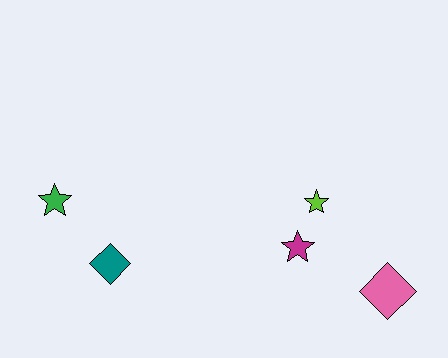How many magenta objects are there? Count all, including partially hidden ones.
There is 1 magenta object.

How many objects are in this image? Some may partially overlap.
There are 5 objects.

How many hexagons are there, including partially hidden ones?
There are no hexagons.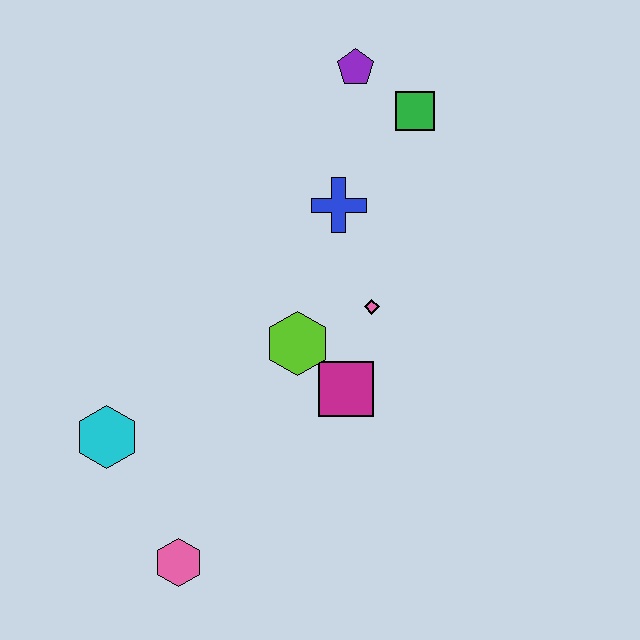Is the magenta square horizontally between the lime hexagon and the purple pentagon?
Yes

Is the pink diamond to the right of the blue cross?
Yes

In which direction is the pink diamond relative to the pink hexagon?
The pink diamond is above the pink hexagon.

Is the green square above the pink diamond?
Yes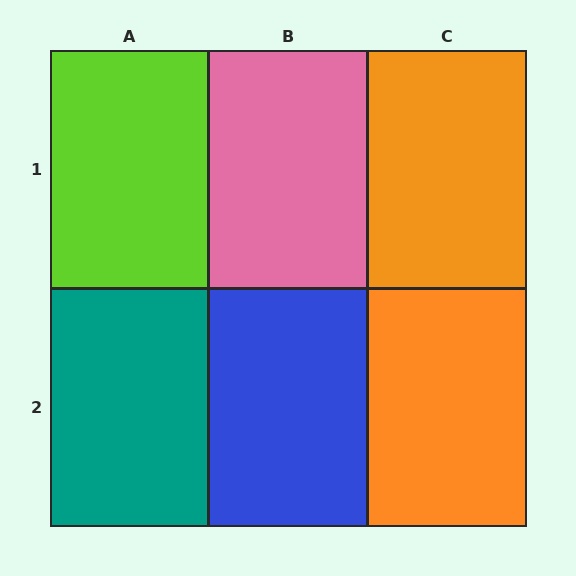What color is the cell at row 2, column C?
Orange.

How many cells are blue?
1 cell is blue.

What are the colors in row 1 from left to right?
Lime, pink, orange.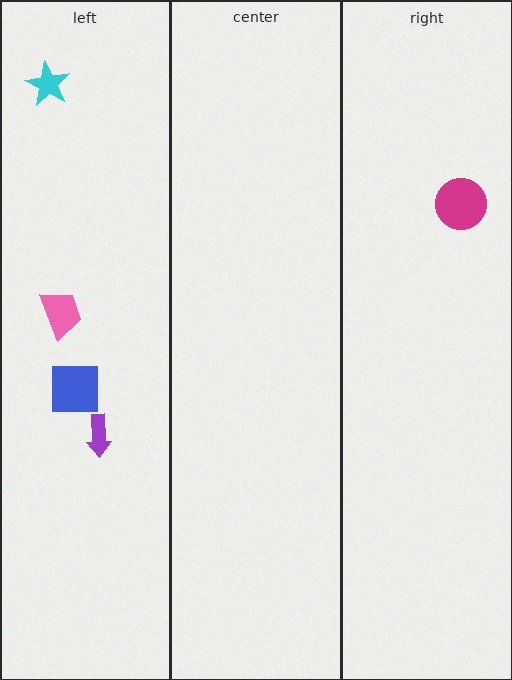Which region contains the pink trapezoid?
The left region.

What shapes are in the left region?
The purple arrow, the cyan star, the pink trapezoid, the blue square.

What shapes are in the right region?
The magenta circle.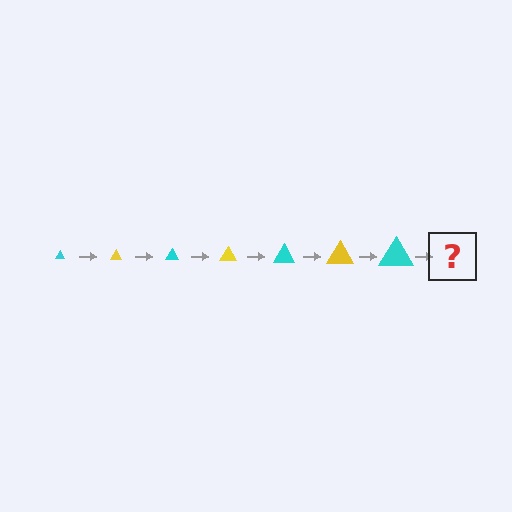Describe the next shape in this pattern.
It should be a yellow triangle, larger than the previous one.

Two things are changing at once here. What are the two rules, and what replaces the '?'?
The two rules are that the triangle grows larger each step and the color cycles through cyan and yellow. The '?' should be a yellow triangle, larger than the previous one.